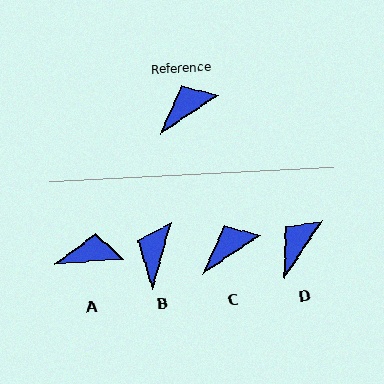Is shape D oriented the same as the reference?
No, it is off by about 23 degrees.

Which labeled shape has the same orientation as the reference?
C.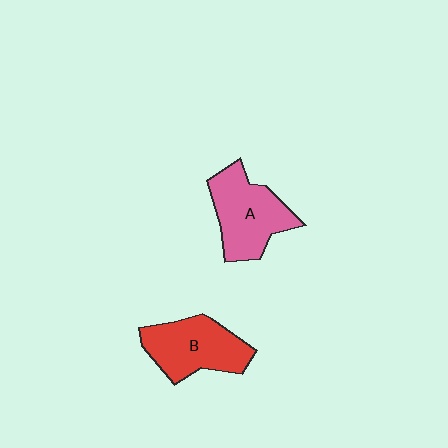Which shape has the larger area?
Shape A (pink).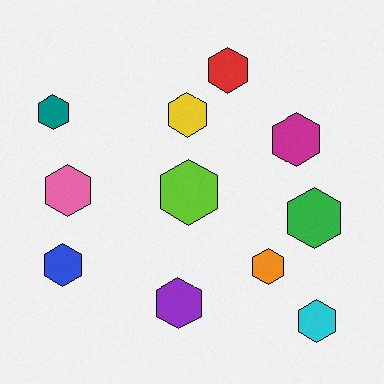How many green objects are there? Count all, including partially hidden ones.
There is 1 green object.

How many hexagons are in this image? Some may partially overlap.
There are 11 hexagons.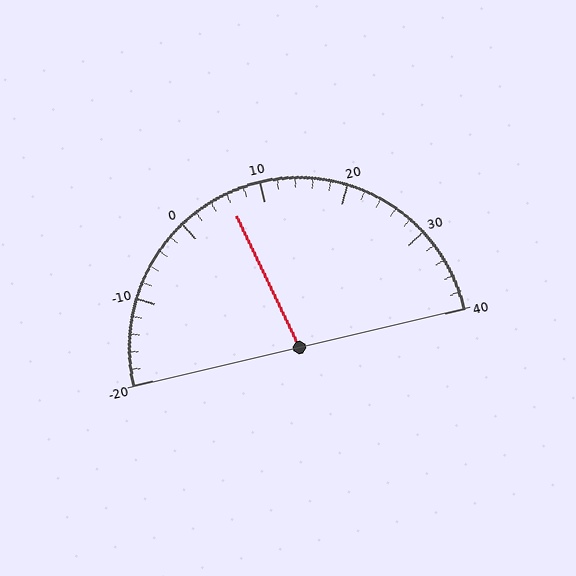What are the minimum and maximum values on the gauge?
The gauge ranges from -20 to 40.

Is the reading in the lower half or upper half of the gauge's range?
The reading is in the lower half of the range (-20 to 40).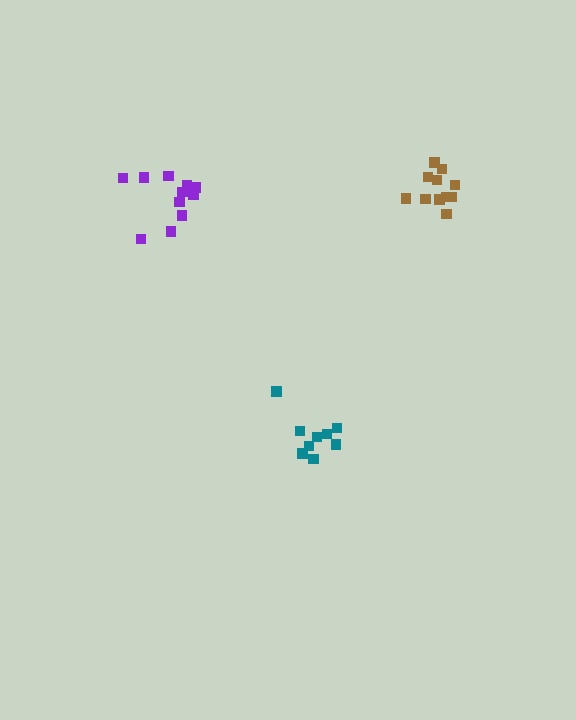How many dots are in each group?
Group 1: 9 dots, Group 2: 11 dots, Group 3: 11 dots (31 total).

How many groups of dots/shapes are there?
There are 3 groups.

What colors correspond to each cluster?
The clusters are colored: teal, purple, brown.